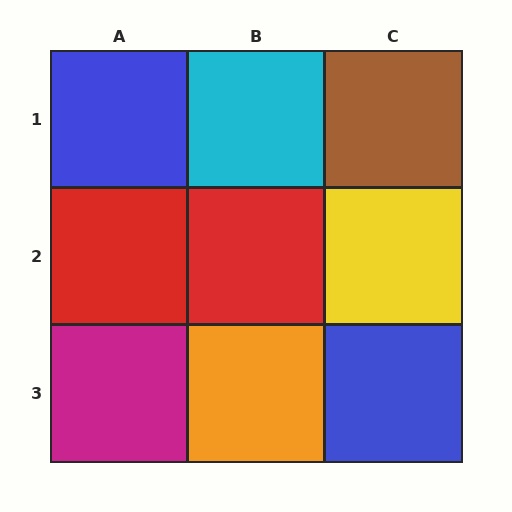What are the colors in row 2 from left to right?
Red, red, yellow.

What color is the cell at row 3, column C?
Blue.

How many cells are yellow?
1 cell is yellow.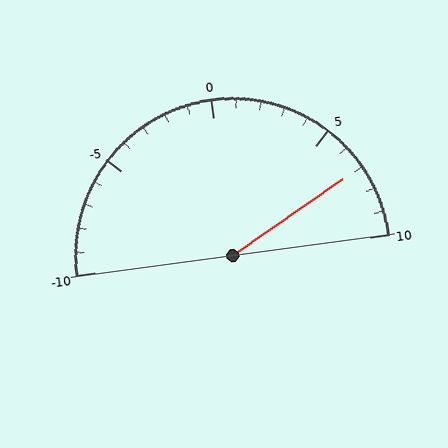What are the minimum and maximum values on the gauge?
The gauge ranges from -10 to 10.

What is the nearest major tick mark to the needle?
The nearest major tick mark is 5.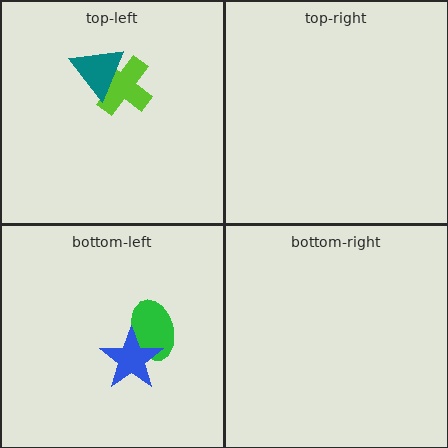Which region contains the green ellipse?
The bottom-left region.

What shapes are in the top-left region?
The lime cross, the teal triangle.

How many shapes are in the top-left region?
2.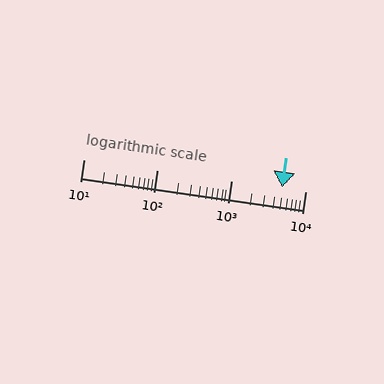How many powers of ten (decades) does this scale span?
The scale spans 3 decades, from 10 to 10000.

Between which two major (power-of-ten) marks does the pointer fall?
The pointer is between 1000 and 10000.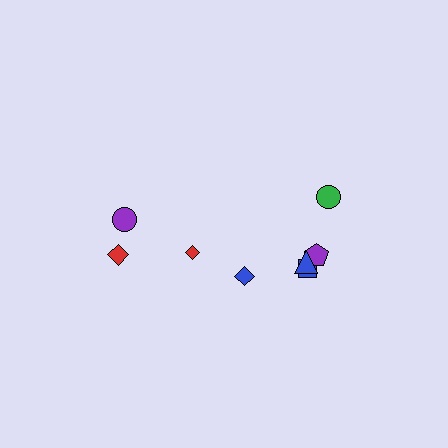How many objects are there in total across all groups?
There are 8 objects.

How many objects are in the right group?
There are 5 objects.